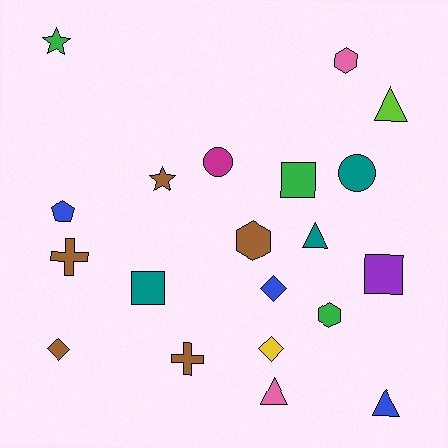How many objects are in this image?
There are 20 objects.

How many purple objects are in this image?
There is 1 purple object.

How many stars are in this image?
There are 2 stars.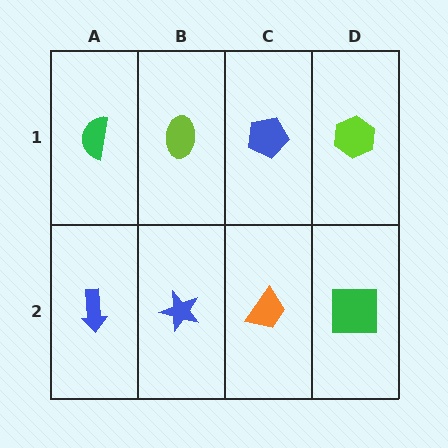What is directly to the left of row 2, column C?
A blue star.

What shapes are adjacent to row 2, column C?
A blue pentagon (row 1, column C), a blue star (row 2, column B), a green square (row 2, column D).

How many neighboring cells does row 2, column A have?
2.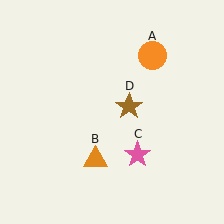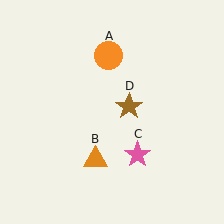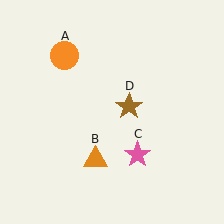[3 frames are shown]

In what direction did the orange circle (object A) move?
The orange circle (object A) moved left.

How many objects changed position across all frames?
1 object changed position: orange circle (object A).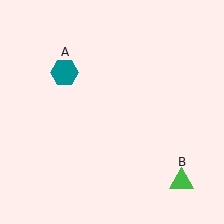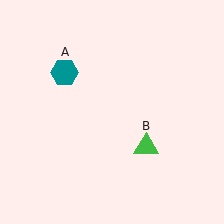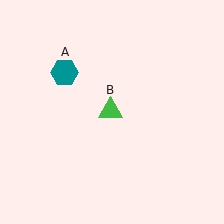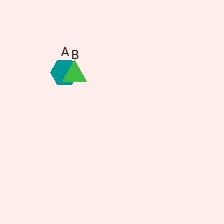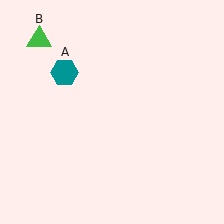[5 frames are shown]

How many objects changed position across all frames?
1 object changed position: green triangle (object B).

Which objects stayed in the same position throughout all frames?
Teal hexagon (object A) remained stationary.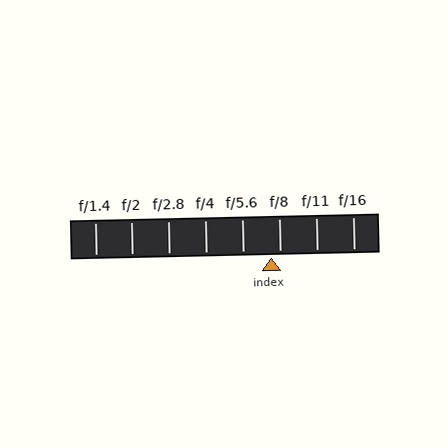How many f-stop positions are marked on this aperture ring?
There are 8 f-stop positions marked.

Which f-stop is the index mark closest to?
The index mark is closest to f/8.